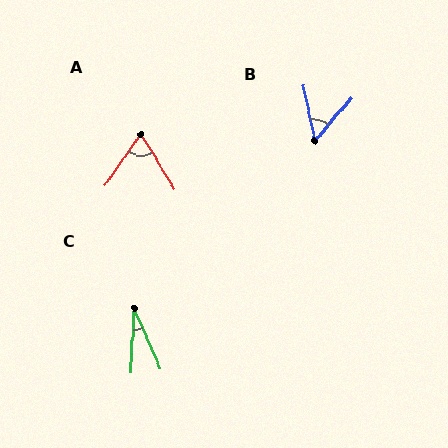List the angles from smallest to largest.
C (26°), B (52°), A (66°).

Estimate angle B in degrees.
Approximately 52 degrees.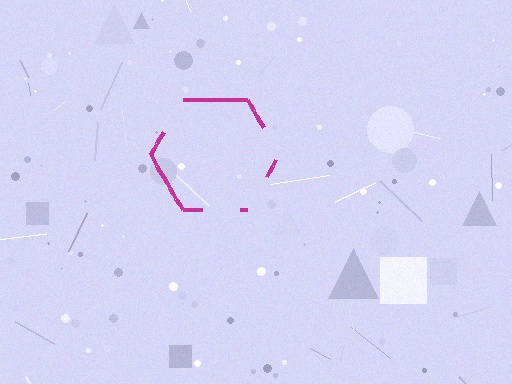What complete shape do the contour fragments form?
The contour fragments form a hexagon.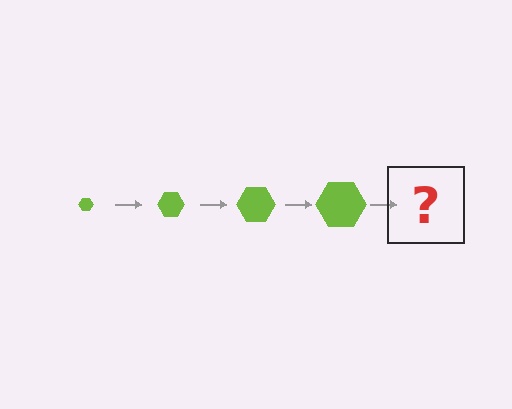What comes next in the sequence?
The next element should be a lime hexagon, larger than the previous one.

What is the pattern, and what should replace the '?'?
The pattern is that the hexagon gets progressively larger each step. The '?' should be a lime hexagon, larger than the previous one.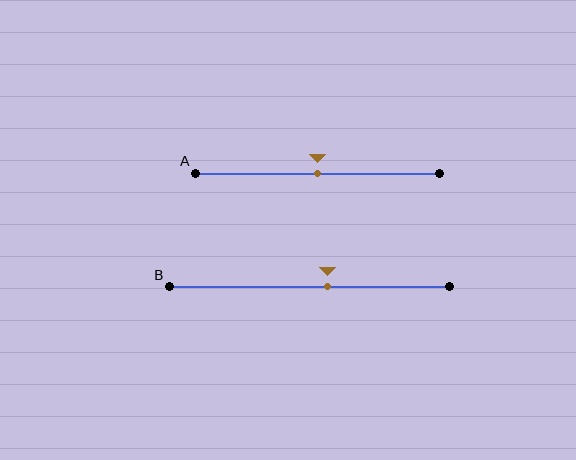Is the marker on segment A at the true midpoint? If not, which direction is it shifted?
Yes, the marker on segment A is at the true midpoint.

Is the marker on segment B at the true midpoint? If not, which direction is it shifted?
No, the marker on segment B is shifted to the right by about 6% of the segment length.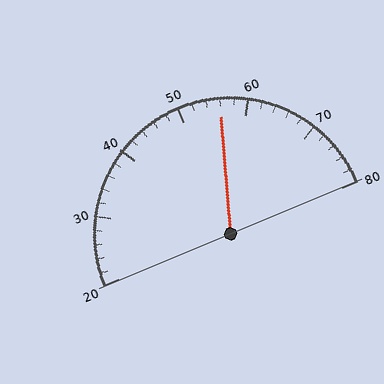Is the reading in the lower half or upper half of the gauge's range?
The reading is in the upper half of the range (20 to 80).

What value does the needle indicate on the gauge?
The needle indicates approximately 56.